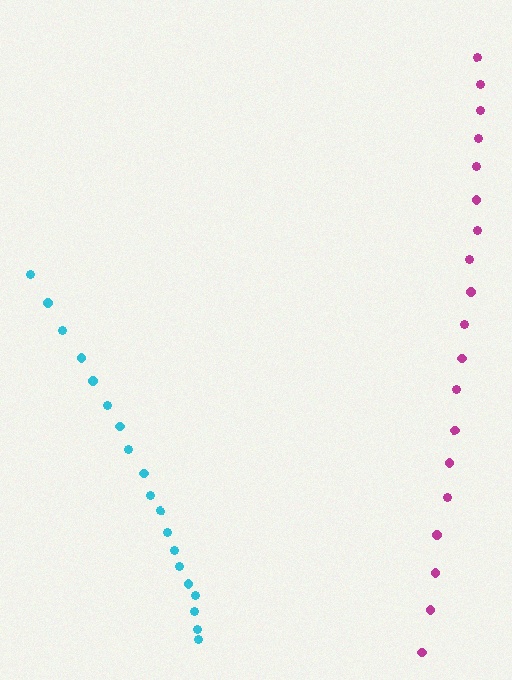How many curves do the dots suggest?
There are 2 distinct paths.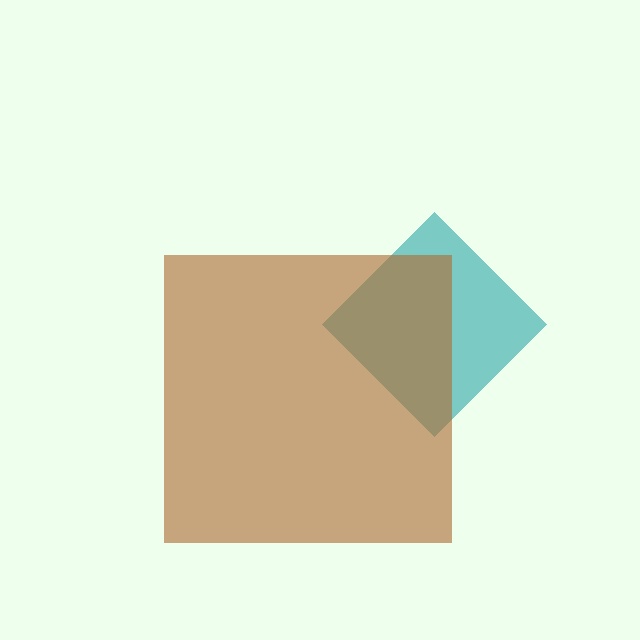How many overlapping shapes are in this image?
There are 2 overlapping shapes in the image.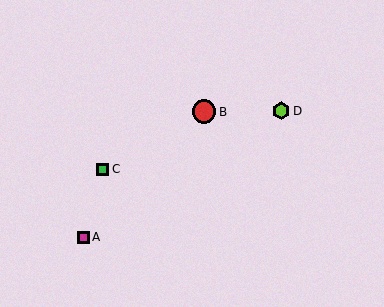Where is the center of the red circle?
The center of the red circle is at (204, 112).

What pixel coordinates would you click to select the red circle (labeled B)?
Click at (204, 112) to select the red circle B.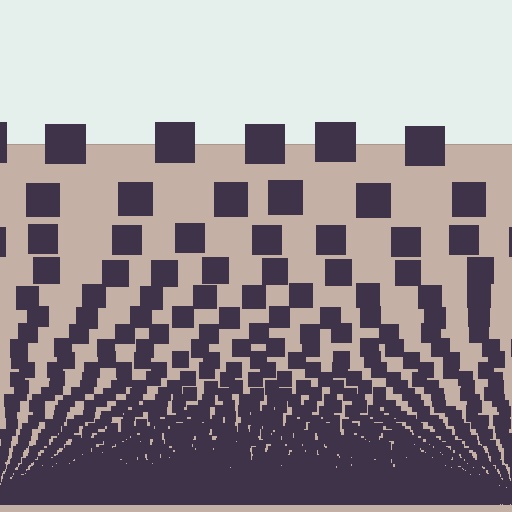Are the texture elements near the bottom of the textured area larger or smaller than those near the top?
Smaller. The gradient is inverted — elements near the bottom are smaller and denser.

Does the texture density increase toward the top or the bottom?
Density increases toward the bottom.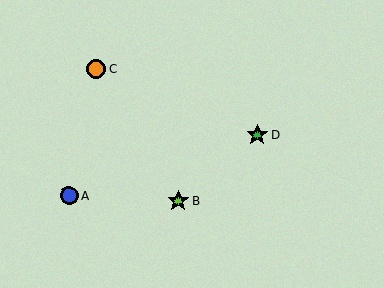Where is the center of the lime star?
The center of the lime star is at (178, 201).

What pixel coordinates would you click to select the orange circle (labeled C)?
Click at (96, 69) to select the orange circle C.